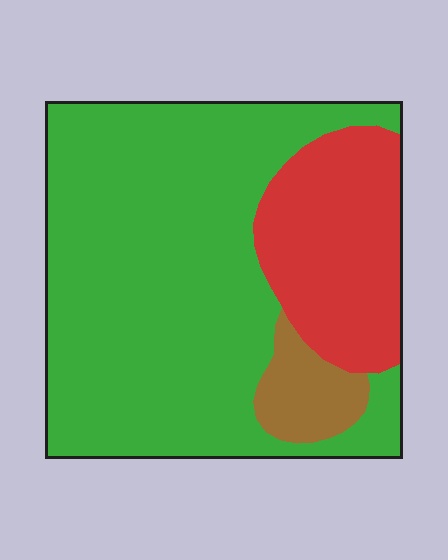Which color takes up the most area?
Green, at roughly 70%.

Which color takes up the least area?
Brown, at roughly 5%.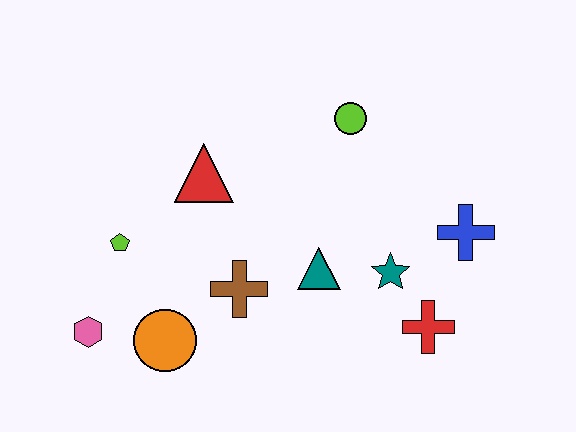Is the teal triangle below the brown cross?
No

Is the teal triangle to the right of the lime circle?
No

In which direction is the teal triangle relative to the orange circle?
The teal triangle is to the right of the orange circle.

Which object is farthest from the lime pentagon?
The blue cross is farthest from the lime pentagon.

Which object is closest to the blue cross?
The teal star is closest to the blue cross.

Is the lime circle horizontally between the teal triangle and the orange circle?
No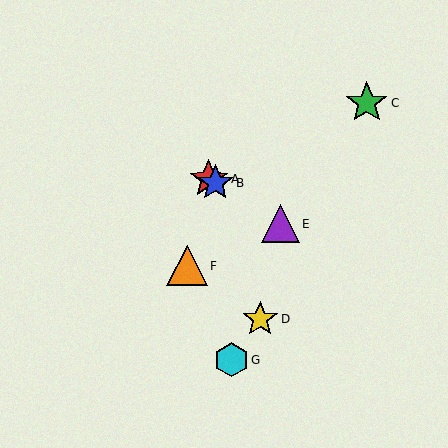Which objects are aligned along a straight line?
Objects A, B, E are aligned along a straight line.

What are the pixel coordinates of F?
Object F is at (187, 266).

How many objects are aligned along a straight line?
3 objects (A, B, E) are aligned along a straight line.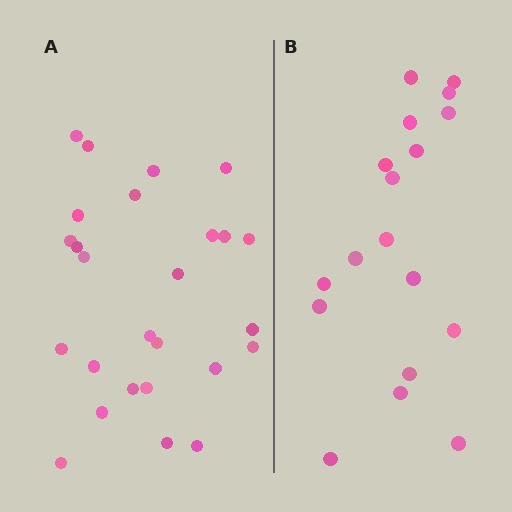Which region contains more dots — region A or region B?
Region A (the left region) has more dots.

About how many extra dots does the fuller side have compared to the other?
Region A has roughly 8 or so more dots than region B.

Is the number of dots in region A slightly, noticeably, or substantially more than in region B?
Region A has noticeably more, but not dramatically so. The ratio is roughly 1.4 to 1.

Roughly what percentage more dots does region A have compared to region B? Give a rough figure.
About 45% more.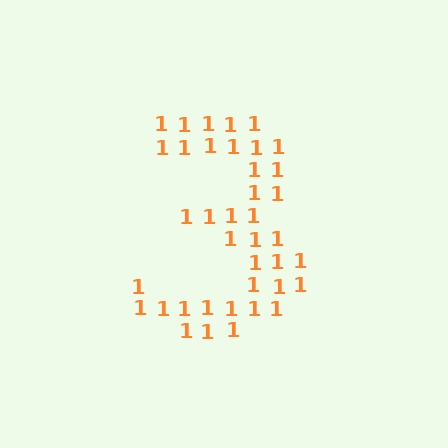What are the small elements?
The small elements are digit 1's.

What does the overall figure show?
The overall figure shows the digit 3.